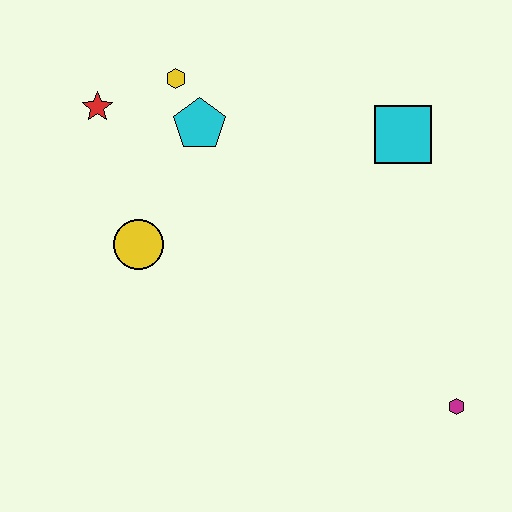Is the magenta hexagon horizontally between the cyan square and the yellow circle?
No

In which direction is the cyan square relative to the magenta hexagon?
The cyan square is above the magenta hexagon.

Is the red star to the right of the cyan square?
No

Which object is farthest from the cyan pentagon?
The magenta hexagon is farthest from the cyan pentagon.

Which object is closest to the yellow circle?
The cyan pentagon is closest to the yellow circle.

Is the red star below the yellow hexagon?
Yes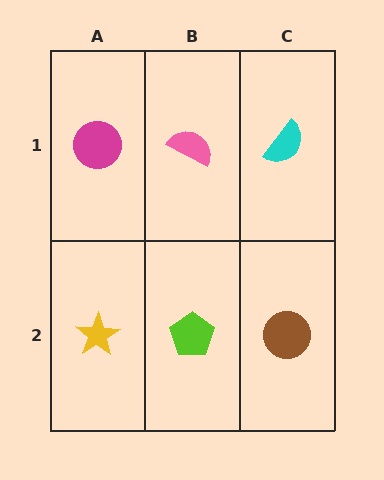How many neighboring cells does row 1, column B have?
3.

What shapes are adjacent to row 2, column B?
A pink semicircle (row 1, column B), a yellow star (row 2, column A), a brown circle (row 2, column C).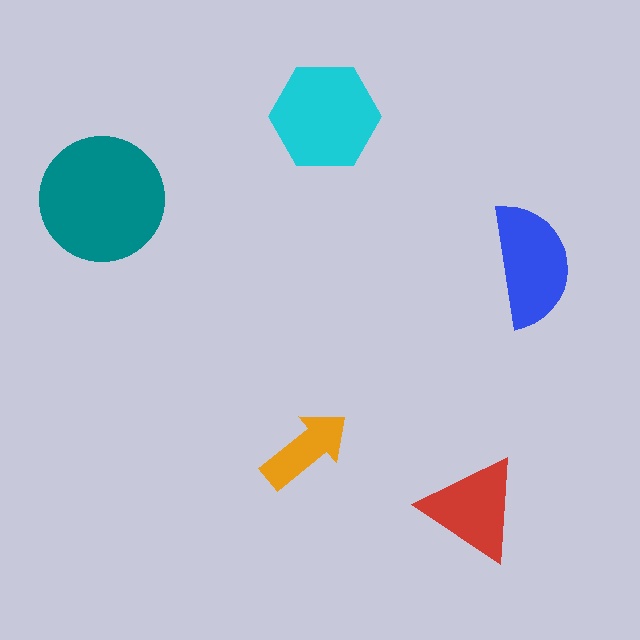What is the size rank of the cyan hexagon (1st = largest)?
2nd.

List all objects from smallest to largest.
The orange arrow, the red triangle, the blue semicircle, the cyan hexagon, the teal circle.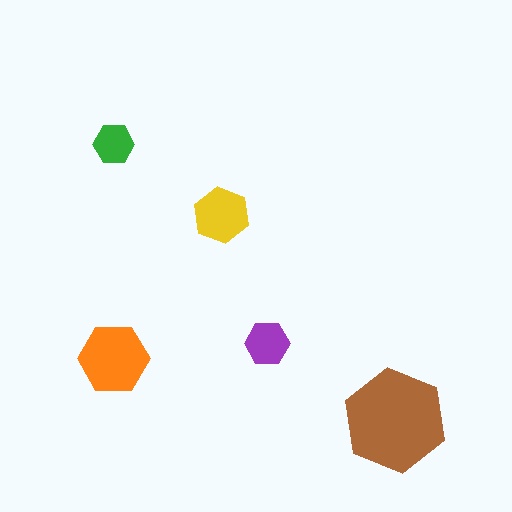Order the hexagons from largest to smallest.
the brown one, the orange one, the yellow one, the purple one, the green one.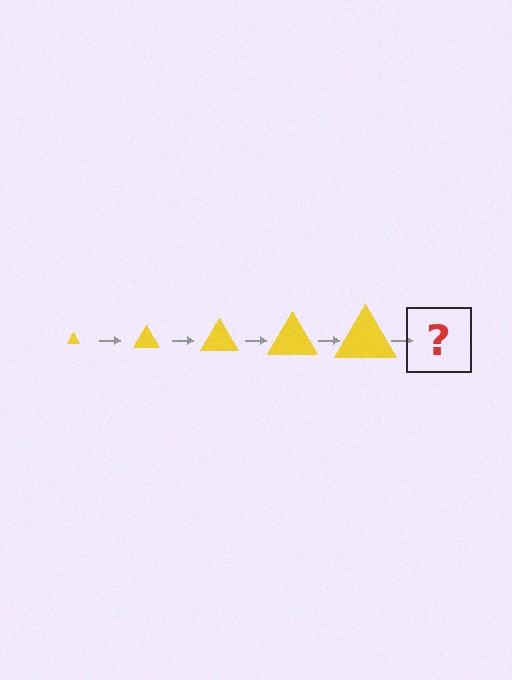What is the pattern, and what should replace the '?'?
The pattern is that the triangle gets progressively larger each step. The '?' should be a yellow triangle, larger than the previous one.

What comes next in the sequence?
The next element should be a yellow triangle, larger than the previous one.